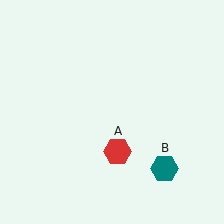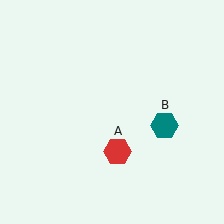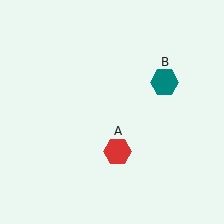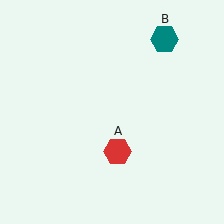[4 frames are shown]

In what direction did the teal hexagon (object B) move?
The teal hexagon (object B) moved up.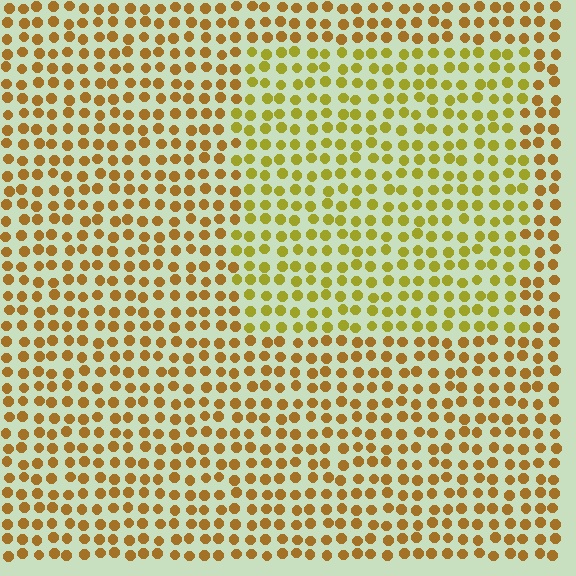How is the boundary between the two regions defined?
The boundary is defined purely by a slight shift in hue (about 27 degrees). Spacing, size, and orientation are identical on both sides.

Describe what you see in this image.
The image is filled with small brown elements in a uniform arrangement. A rectangle-shaped region is visible where the elements are tinted to a slightly different hue, forming a subtle color boundary.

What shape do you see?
I see a rectangle.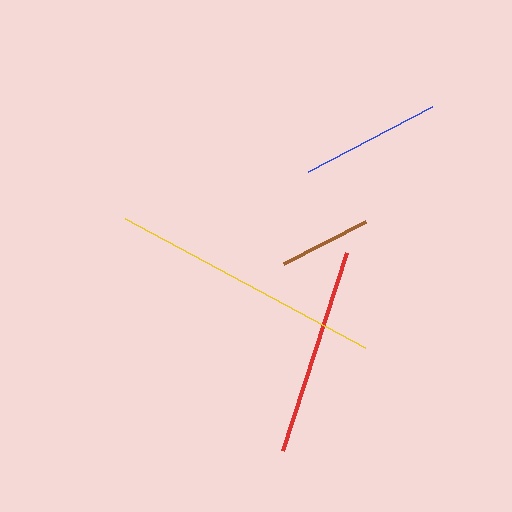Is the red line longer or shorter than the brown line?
The red line is longer than the brown line.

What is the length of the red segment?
The red segment is approximately 209 pixels long.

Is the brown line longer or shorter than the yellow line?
The yellow line is longer than the brown line.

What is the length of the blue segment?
The blue segment is approximately 141 pixels long.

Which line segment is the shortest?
The brown line is the shortest at approximately 92 pixels.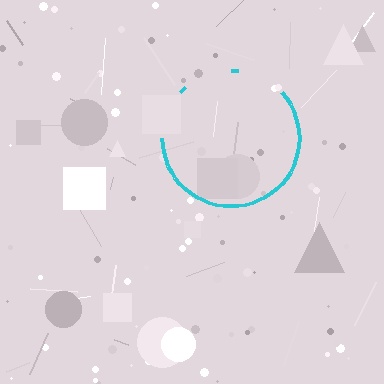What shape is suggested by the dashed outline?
The dashed outline suggests a circle.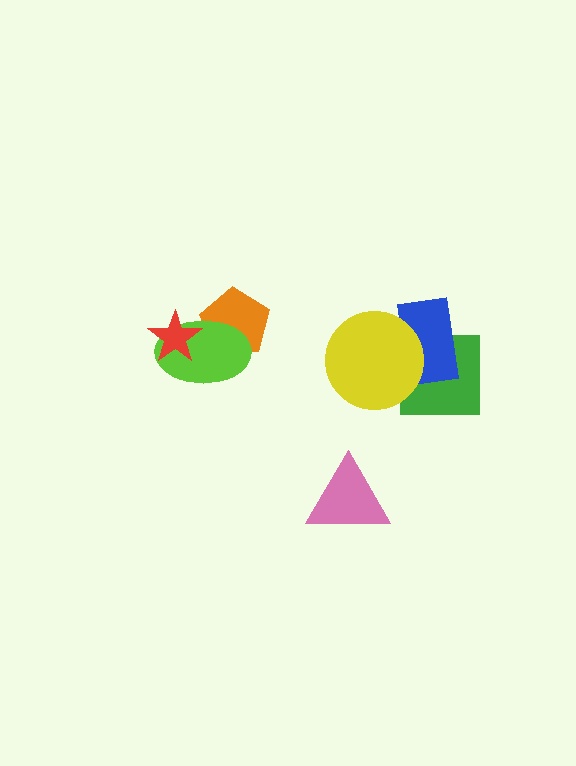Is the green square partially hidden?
Yes, it is partially covered by another shape.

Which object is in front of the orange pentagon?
The lime ellipse is in front of the orange pentagon.